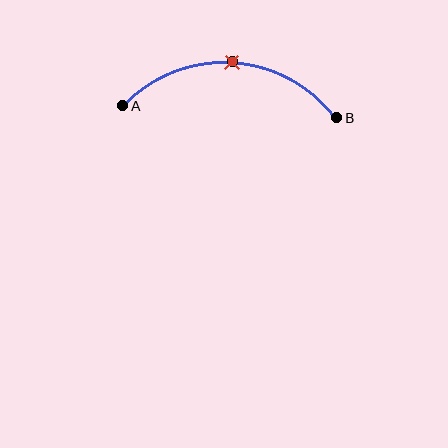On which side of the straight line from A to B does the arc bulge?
The arc bulges above the straight line connecting A and B.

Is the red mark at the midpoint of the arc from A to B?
Yes. The red mark lies on the arc at equal arc-length from both A and B — it is the arc midpoint.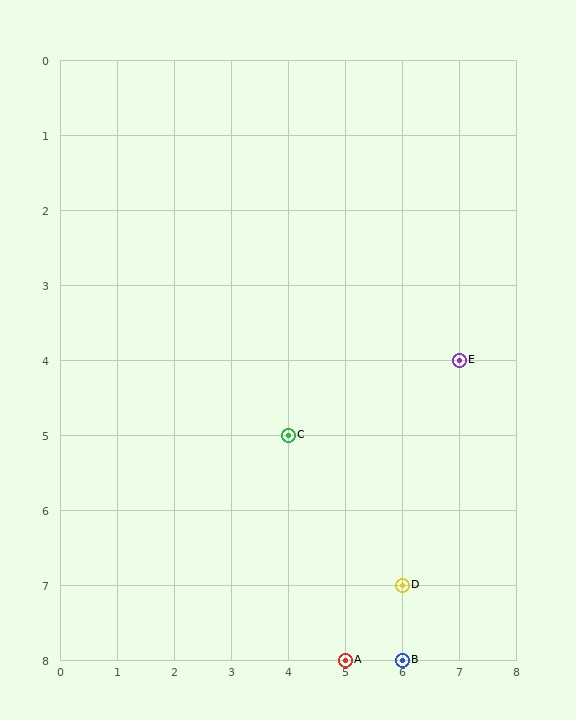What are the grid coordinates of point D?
Point D is at grid coordinates (6, 7).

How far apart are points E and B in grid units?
Points E and B are 1 column and 4 rows apart (about 4.1 grid units diagonally).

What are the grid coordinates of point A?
Point A is at grid coordinates (5, 8).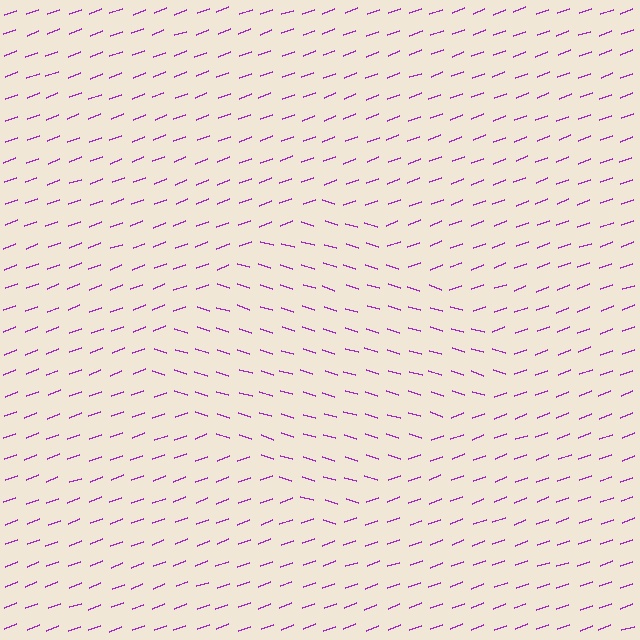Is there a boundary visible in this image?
Yes, there is a texture boundary formed by a change in line orientation.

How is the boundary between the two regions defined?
The boundary is defined purely by a change in line orientation (approximately 37 degrees difference). All lines are the same color and thickness.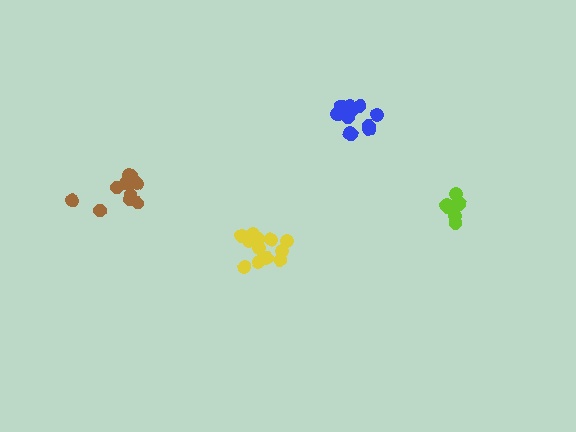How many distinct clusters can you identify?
There are 4 distinct clusters.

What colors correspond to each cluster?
The clusters are colored: brown, lime, blue, yellow.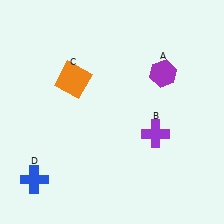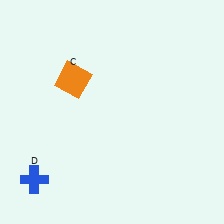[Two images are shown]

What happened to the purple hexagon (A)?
The purple hexagon (A) was removed in Image 2. It was in the top-right area of Image 1.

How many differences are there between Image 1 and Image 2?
There are 2 differences between the two images.